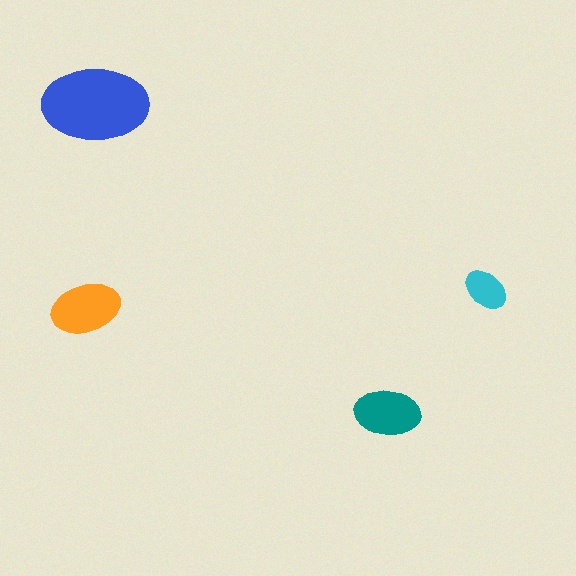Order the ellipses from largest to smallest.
the blue one, the orange one, the teal one, the cyan one.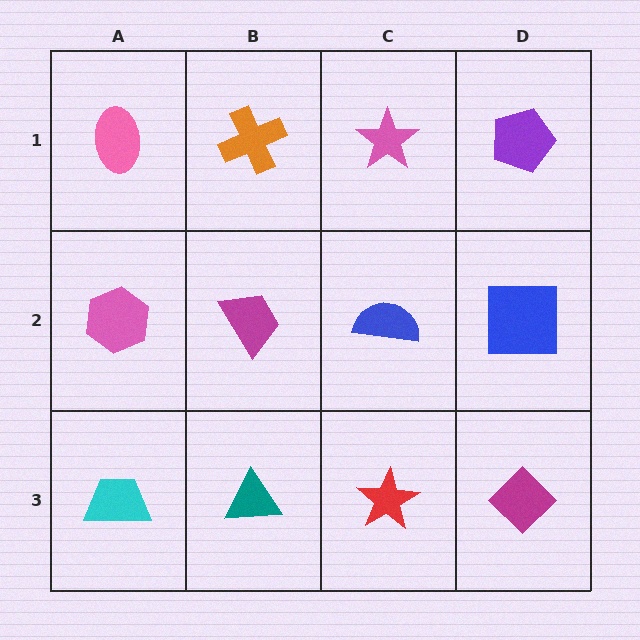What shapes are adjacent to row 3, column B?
A magenta trapezoid (row 2, column B), a cyan trapezoid (row 3, column A), a red star (row 3, column C).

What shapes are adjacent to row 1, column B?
A magenta trapezoid (row 2, column B), a pink ellipse (row 1, column A), a pink star (row 1, column C).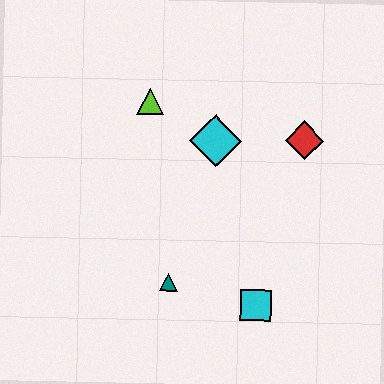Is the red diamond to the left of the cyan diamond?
No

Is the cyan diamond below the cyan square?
No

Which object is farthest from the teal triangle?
The red diamond is farthest from the teal triangle.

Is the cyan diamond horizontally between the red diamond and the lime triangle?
Yes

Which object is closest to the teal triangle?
The cyan square is closest to the teal triangle.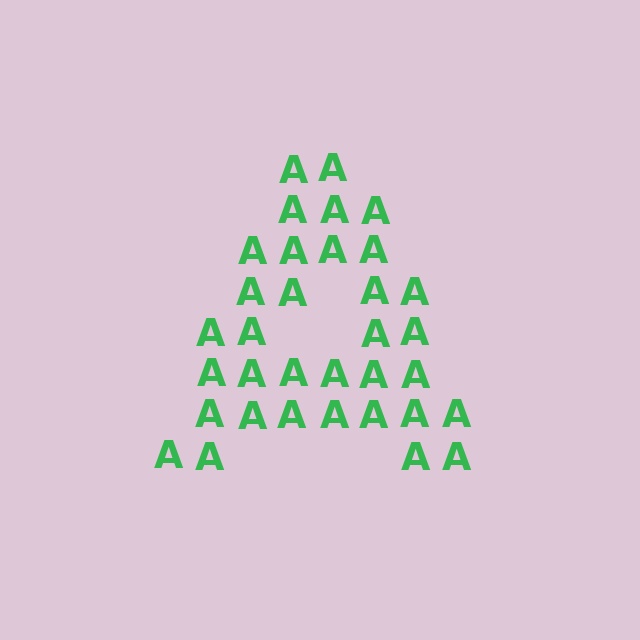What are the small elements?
The small elements are letter A's.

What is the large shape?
The large shape is the letter A.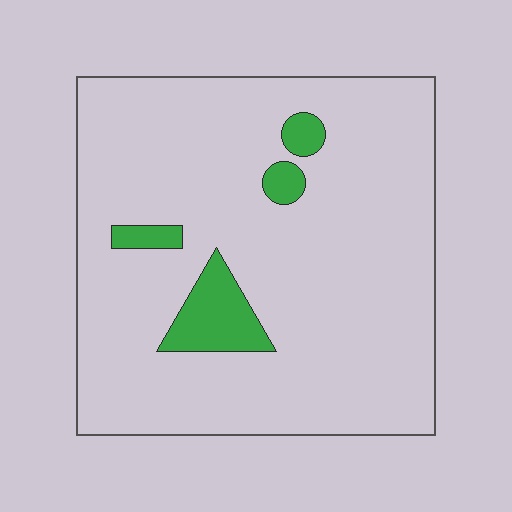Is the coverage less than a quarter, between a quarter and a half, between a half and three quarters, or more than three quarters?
Less than a quarter.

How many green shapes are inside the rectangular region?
4.